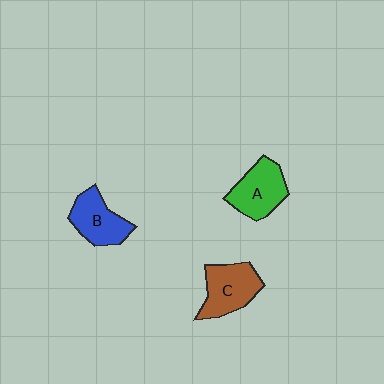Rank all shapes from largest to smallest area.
From largest to smallest: C (brown), A (green), B (blue).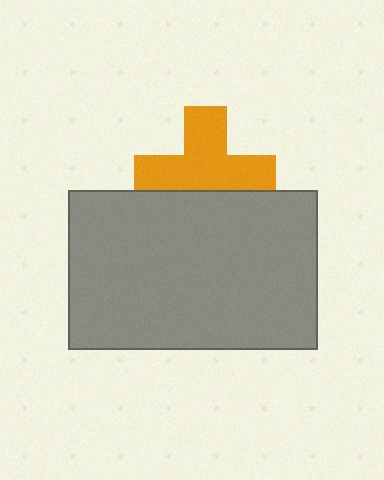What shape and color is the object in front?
The object in front is a gray rectangle.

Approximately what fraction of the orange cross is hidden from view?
Roughly 32% of the orange cross is hidden behind the gray rectangle.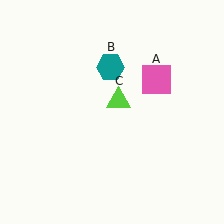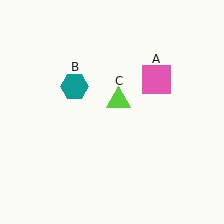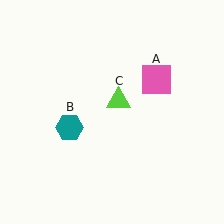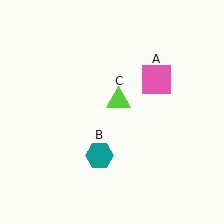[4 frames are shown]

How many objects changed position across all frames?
1 object changed position: teal hexagon (object B).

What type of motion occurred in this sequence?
The teal hexagon (object B) rotated counterclockwise around the center of the scene.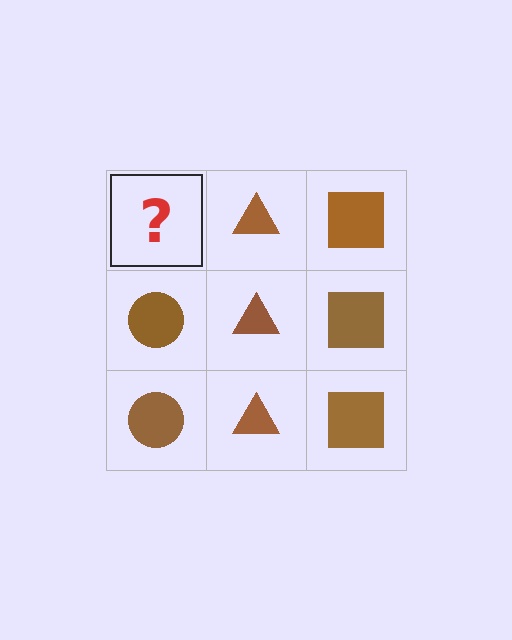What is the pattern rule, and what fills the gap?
The rule is that each column has a consistent shape. The gap should be filled with a brown circle.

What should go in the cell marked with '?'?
The missing cell should contain a brown circle.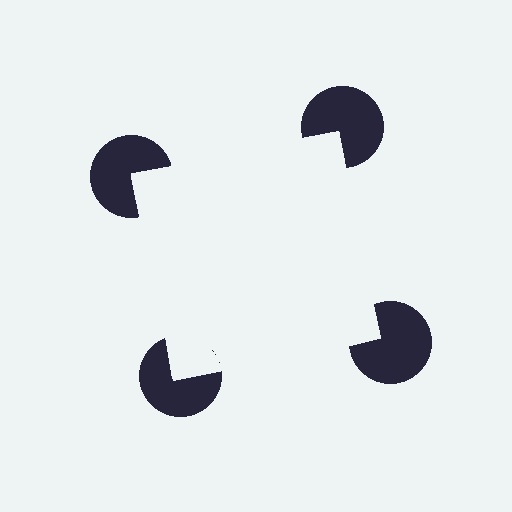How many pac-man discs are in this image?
There are 4 — one at each vertex of the illusory square.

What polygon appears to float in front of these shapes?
An illusory square — its edges are inferred from the aligned wedge cuts in the pac-man discs, not physically drawn.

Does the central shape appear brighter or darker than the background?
It typically appears slightly brighter than the background, even though no actual brightness change is drawn.